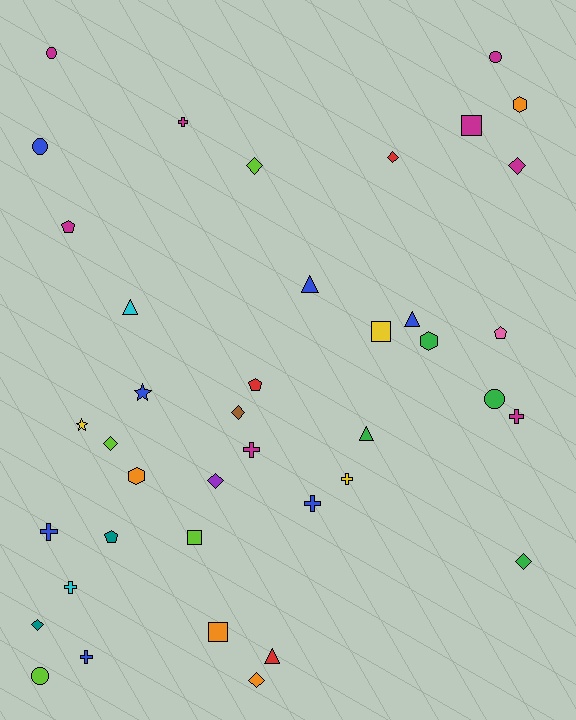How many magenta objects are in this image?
There are 8 magenta objects.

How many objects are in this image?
There are 40 objects.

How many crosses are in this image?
There are 8 crosses.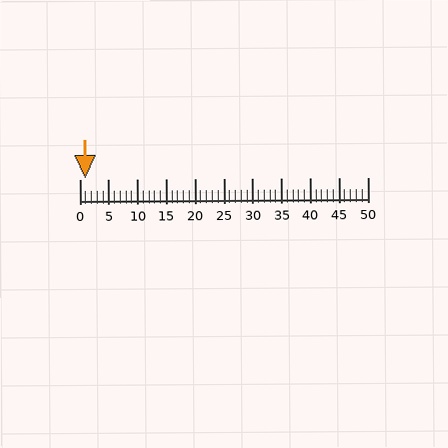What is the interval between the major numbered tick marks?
The major tick marks are spaced 5 units apart.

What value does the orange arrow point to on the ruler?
The orange arrow points to approximately 1.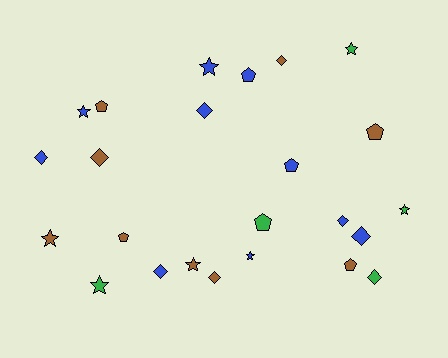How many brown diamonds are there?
There are 3 brown diamonds.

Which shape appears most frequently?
Diamond, with 9 objects.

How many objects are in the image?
There are 24 objects.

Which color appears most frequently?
Blue, with 10 objects.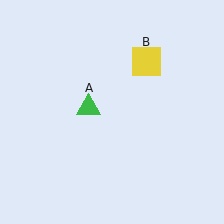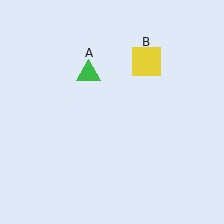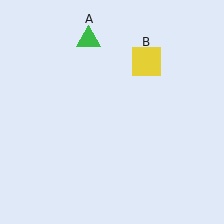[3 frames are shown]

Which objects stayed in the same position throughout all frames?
Yellow square (object B) remained stationary.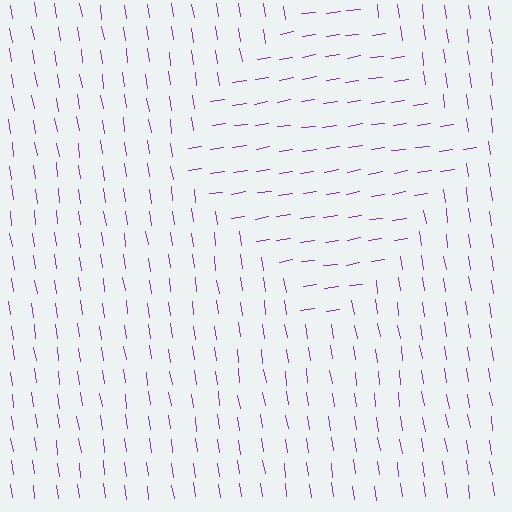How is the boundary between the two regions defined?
The boundary is defined purely by a change in line orientation (approximately 90 degrees difference). All lines are the same color and thickness.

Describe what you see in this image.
The image is filled with small purple line segments. A diamond region in the image has lines oriented differently from the surrounding lines, creating a visible texture boundary.